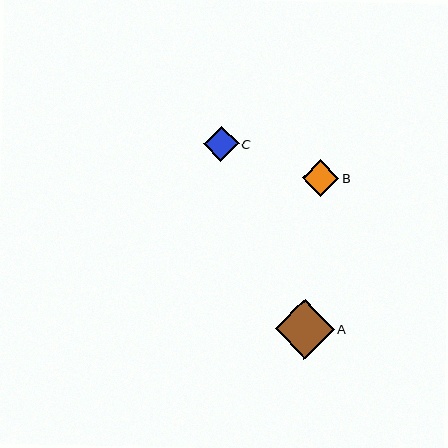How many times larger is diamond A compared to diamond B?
Diamond A is approximately 1.6 times the size of diamond B.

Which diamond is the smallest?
Diamond C is the smallest with a size of approximately 35 pixels.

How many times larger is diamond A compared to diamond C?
Diamond A is approximately 1.7 times the size of diamond C.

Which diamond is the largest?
Diamond A is the largest with a size of approximately 59 pixels.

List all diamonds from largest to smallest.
From largest to smallest: A, B, C.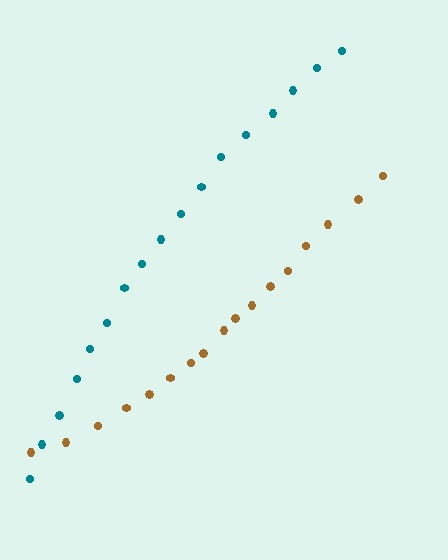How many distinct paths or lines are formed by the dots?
There are 2 distinct paths.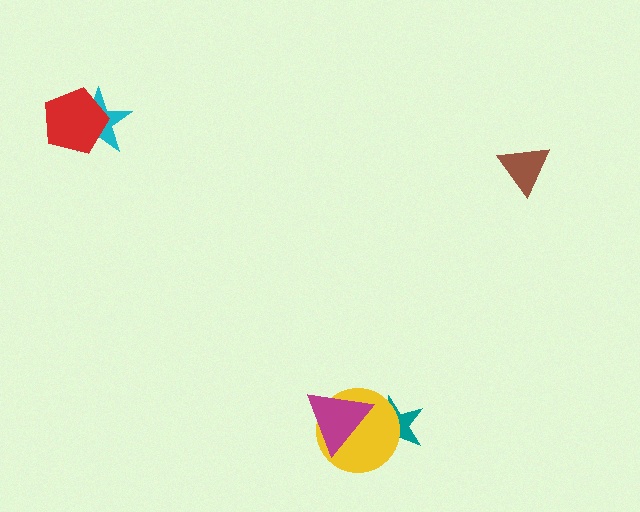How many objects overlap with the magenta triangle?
2 objects overlap with the magenta triangle.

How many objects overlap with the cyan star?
1 object overlaps with the cyan star.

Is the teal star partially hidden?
Yes, it is partially covered by another shape.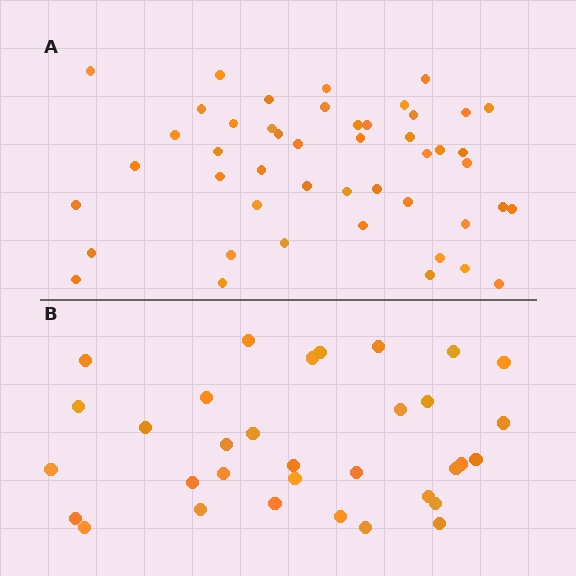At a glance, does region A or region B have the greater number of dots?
Region A (the top region) has more dots.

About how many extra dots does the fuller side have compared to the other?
Region A has approximately 15 more dots than region B.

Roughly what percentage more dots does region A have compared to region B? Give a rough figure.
About 40% more.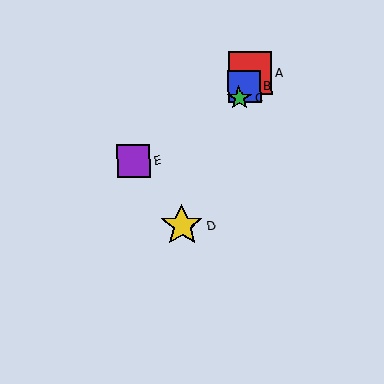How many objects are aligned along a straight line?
4 objects (A, B, C, D) are aligned along a straight line.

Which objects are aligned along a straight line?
Objects A, B, C, D are aligned along a straight line.